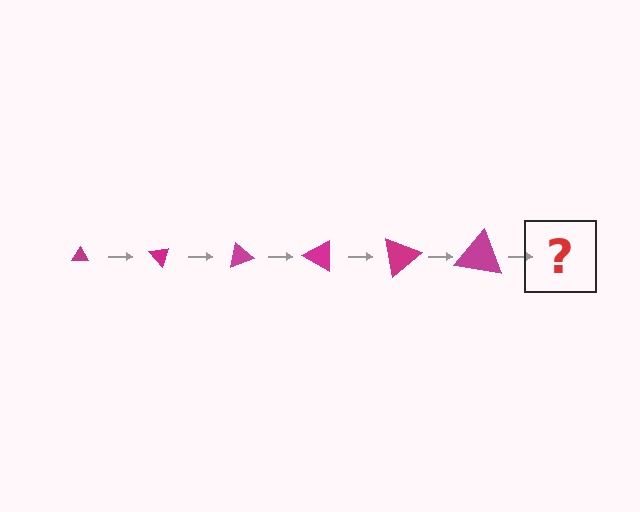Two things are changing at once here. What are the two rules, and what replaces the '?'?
The two rules are that the triangle grows larger each step and it rotates 50 degrees each step. The '?' should be a triangle, larger than the previous one and rotated 300 degrees from the start.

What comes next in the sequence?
The next element should be a triangle, larger than the previous one and rotated 300 degrees from the start.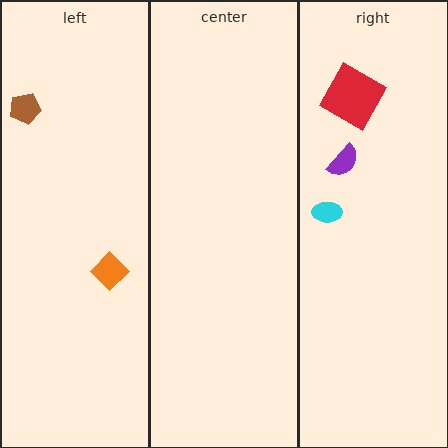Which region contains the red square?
The right region.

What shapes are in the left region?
The brown pentagon, the orange diamond.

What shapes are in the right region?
The purple semicircle, the red square, the cyan ellipse.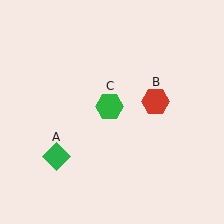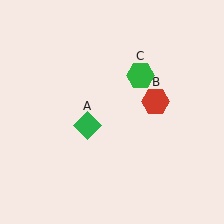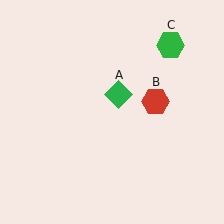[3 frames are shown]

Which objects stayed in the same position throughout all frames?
Red hexagon (object B) remained stationary.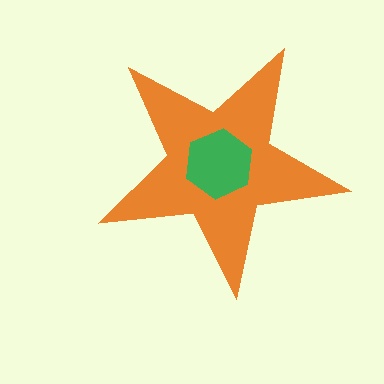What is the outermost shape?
The orange star.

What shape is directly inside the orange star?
The green hexagon.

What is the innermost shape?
The green hexagon.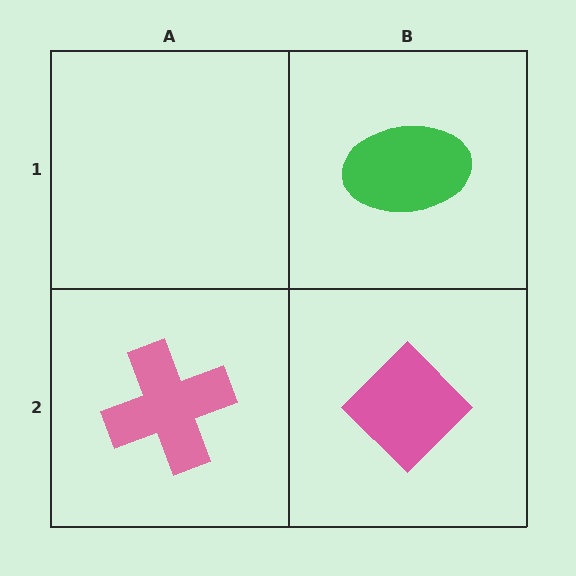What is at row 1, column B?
A green ellipse.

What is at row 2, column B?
A pink diamond.